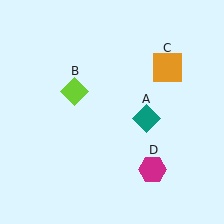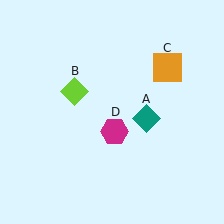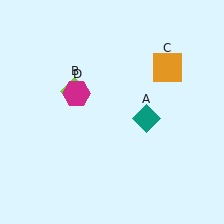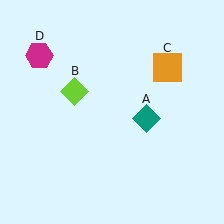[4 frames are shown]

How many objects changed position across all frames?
1 object changed position: magenta hexagon (object D).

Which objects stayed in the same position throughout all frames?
Teal diamond (object A) and lime diamond (object B) and orange square (object C) remained stationary.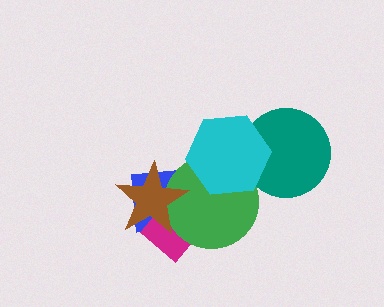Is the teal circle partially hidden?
Yes, it is partially covered by another shape.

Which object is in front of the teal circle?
The cyan hexagon is in front of the teal circle.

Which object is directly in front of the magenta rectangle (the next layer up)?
The green circle is directly in front of the magenta rectangle.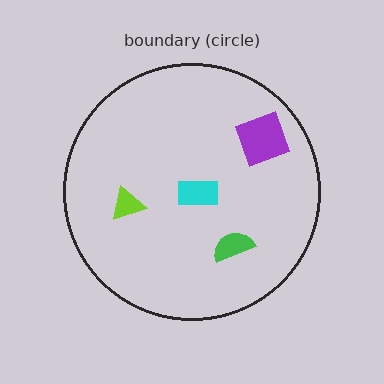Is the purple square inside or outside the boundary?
Inside.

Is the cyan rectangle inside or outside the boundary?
Inside.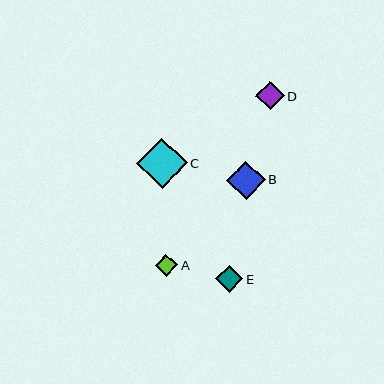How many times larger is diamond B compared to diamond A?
Diamond B is approximately 1.7 times the size of diamond A.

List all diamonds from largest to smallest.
From largest to smallest: C, B, D, E, A.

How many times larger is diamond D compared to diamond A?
Diamond D is approximately 1.3 times the size of diamond A.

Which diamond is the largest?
Diamond C is the largest with a size of approximately 51 pixels.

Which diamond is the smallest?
Diamond A is the smallest with a size of approximately 22 pixels.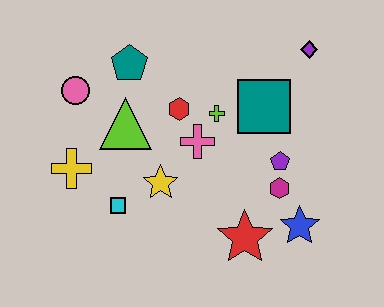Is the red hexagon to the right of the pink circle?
Yes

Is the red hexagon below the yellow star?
No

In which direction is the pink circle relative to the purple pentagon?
The pink circle is to the left of the purple pentagon.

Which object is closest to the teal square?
The lime cross is closest to the teal square.